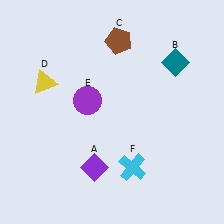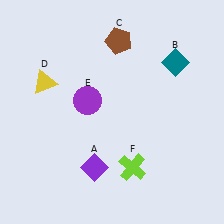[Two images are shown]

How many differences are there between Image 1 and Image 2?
There is 1 difference between the two images.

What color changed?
The cross (F) changed from cyan in Image 1 to lime in Image 2.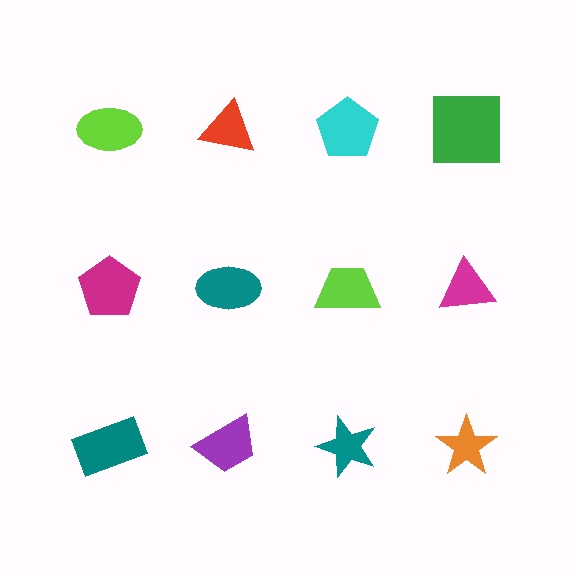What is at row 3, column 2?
A purple trapezoid.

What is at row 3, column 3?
A teal star.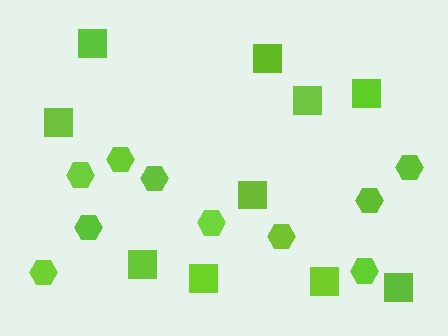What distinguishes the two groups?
There are 2 groups: one group of squares (10) and one group of hexagons (10).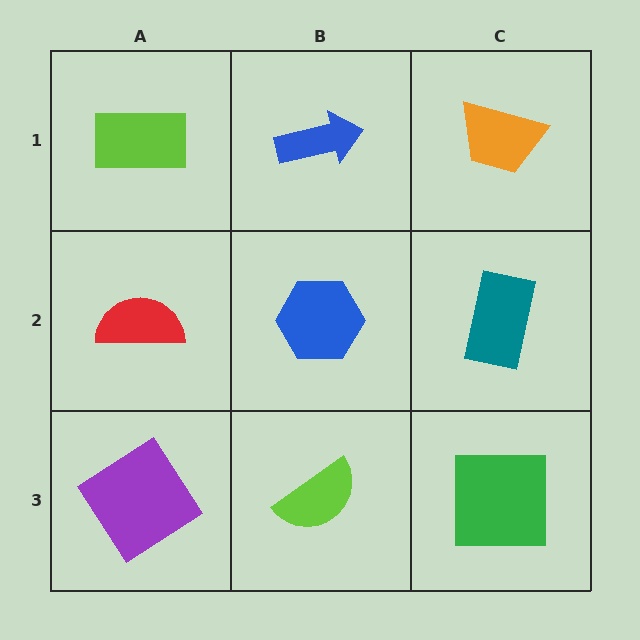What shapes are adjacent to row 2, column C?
An orange trapezoid (row 1, column C), a green square (row 3, column C), a blue hexagon (row 2, column B).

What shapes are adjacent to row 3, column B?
A blue hexagon (row 2, column B), a purple diamond (row 3, column A), a green square (row 3, column C).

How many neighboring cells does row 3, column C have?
2.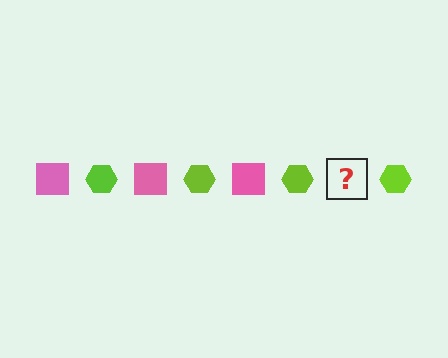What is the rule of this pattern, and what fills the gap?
The rule is that the pattern alternates between pink square and lime hexagon. The gap should be filled with a pink square.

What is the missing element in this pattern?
The missing element is a pink square.